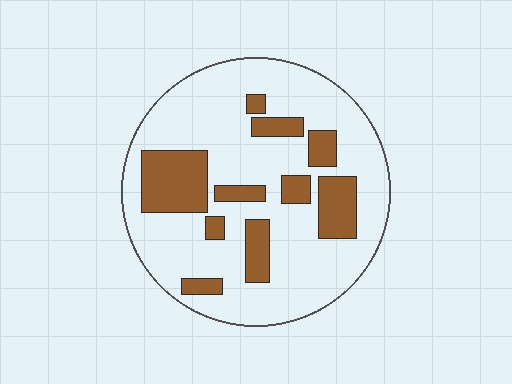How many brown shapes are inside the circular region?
10.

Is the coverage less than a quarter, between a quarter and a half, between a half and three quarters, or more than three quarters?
Less than a quarter.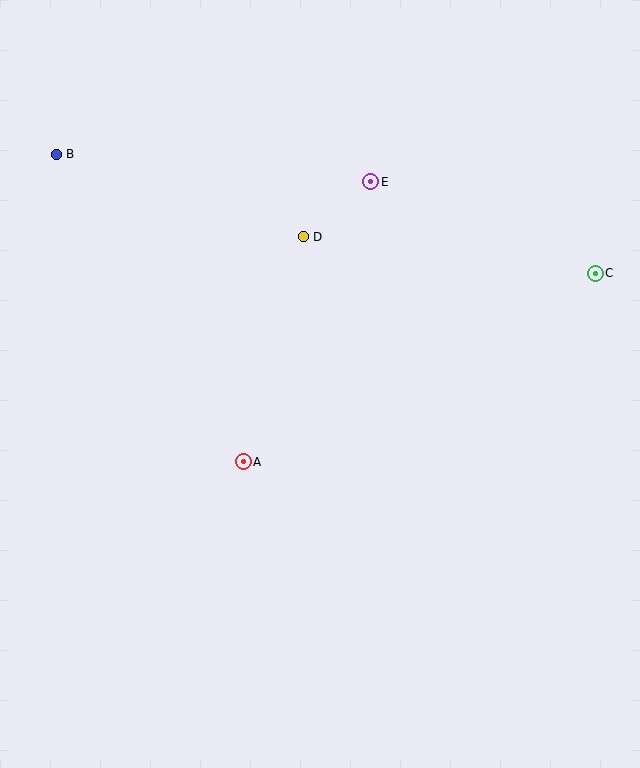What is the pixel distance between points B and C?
The distance between B and C is 552 pixels.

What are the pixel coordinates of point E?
Point E is at (371, 182).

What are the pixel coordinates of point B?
Point B is at (56, 154).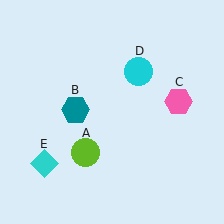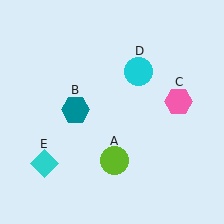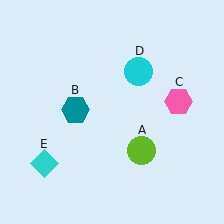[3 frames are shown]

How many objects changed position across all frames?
1 object changed position: lime circle (object A).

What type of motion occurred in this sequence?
The lime circle (object A) rotated counterclockwise around the center of the scene.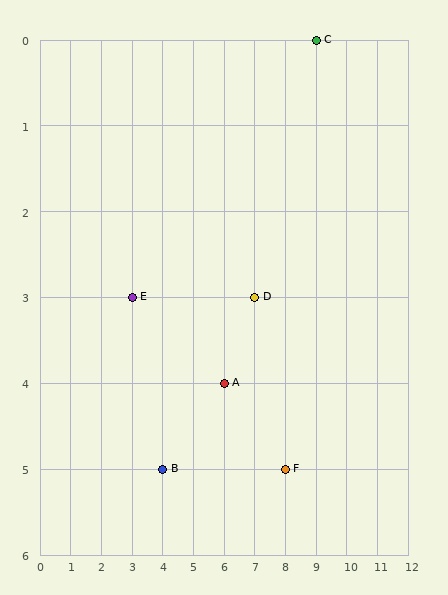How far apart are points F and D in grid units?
Points F and D are 1 column and 2 rows apart (about 2.2 grid units diagonally).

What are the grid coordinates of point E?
Point E is at grid coordinates (3, 3).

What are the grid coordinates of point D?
Point D is at grid coordinates (7, 3).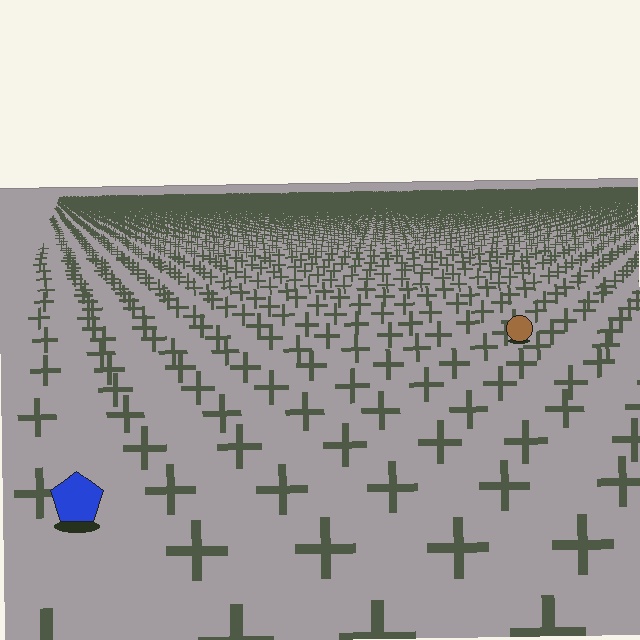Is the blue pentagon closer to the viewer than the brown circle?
Yes. The blue pentagon is closer — you can tell from the texture gradient: the ground texture is coarser near it.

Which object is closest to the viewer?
The blue pentagon is closest. The texture marks near it are larger and more spread out.